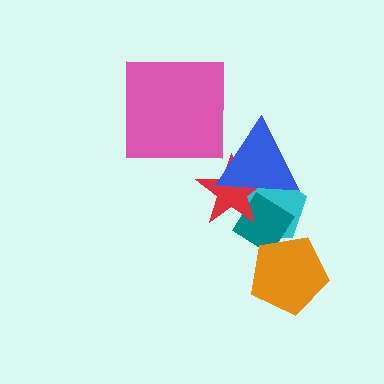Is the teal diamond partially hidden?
Yes, it is partially covered by another shape.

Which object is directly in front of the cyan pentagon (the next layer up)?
The teal diamond is directly in front of the cyan pentagon.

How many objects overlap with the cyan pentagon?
4 objects overlap with the cyan pentagon.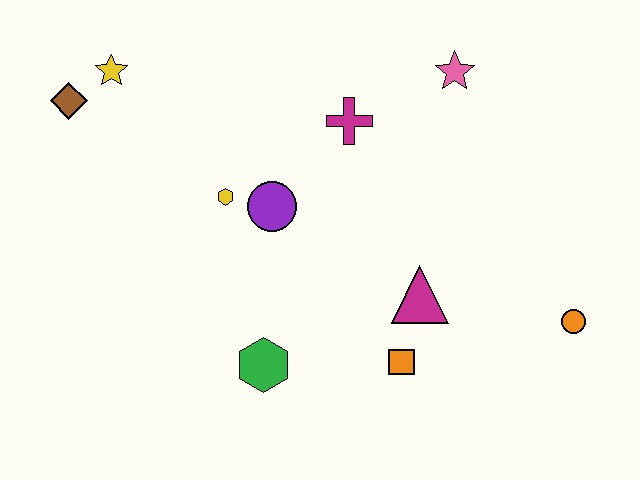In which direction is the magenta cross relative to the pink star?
The magenta cross is to the left of the pink star.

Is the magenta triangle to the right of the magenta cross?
Yes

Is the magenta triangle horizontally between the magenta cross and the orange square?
No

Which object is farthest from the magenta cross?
The orange circle is farthest from the magenta cross.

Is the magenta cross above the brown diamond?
No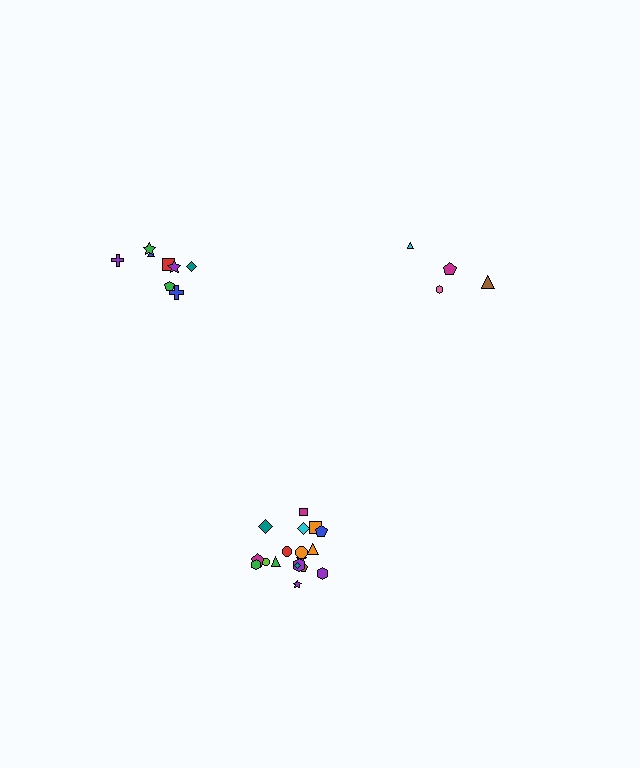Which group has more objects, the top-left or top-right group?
The top-left group.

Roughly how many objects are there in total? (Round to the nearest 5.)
Roughly 30 objects in total.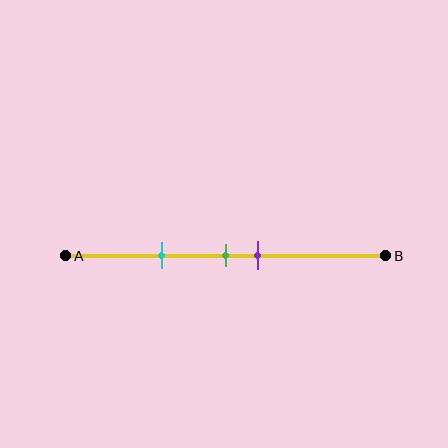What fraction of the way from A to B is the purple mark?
The purple mark is approximately 60% (0.6) of the way from A to B.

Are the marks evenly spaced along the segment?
No, the marks are not evenly spaced.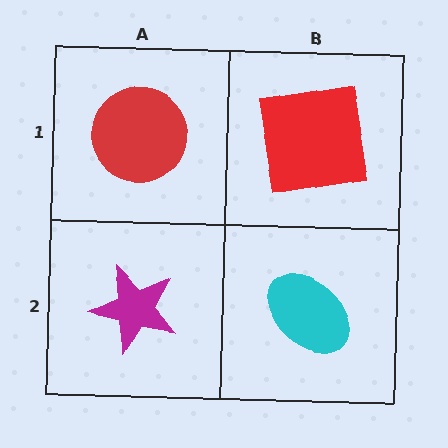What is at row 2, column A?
A magenta star.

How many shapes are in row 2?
2 shapes.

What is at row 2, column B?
A cyan ellipse.